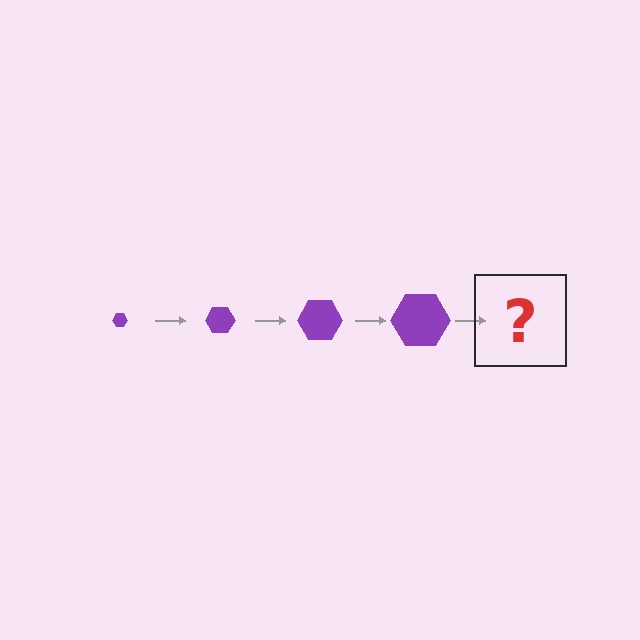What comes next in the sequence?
The next element should be a purple hexagon, larger than the previous one.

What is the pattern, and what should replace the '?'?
The pattern is that the hexagon gets progressively larger each step. The '?' should be a purple hexagon, larger than the previous one.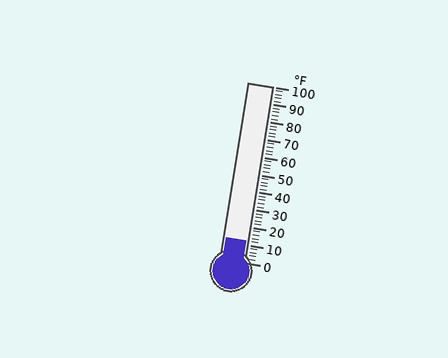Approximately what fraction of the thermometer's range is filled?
The thermometer is filled to approximately 10% of its range.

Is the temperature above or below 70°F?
The temperature is below 70°F.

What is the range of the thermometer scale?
The thermometer scale ranges from 0°F to 100°F.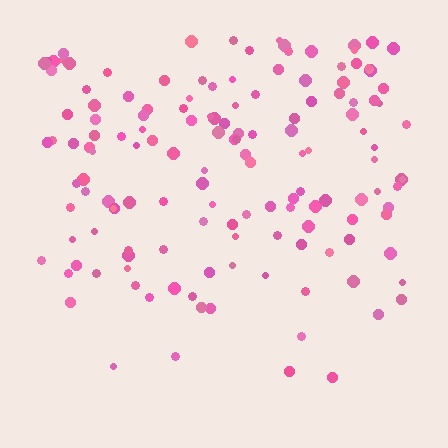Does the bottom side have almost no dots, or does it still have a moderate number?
Still a moderate number, just noticeably fewer than the top.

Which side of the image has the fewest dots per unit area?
The bottom.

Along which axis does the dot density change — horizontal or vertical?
Vertical.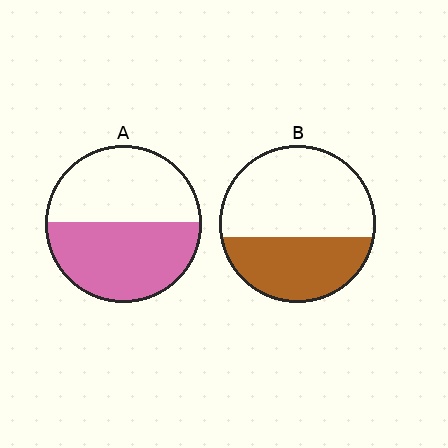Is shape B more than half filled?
No.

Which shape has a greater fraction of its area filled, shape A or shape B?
Shape A.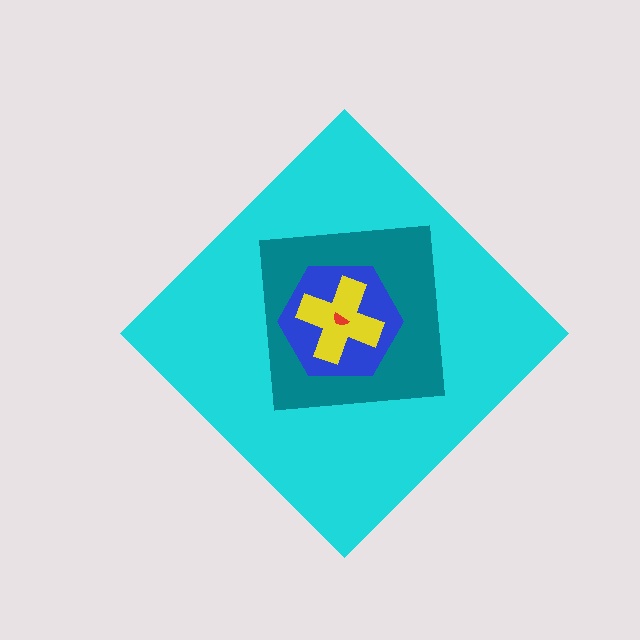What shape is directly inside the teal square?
The blue hexagon.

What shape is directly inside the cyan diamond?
The teal square.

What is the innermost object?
The red semicircle.